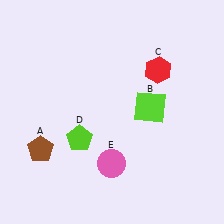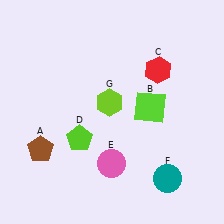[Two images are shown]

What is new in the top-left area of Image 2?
A lime hexagon (G) was added in the top-left area of Image 2.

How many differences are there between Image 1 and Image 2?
There are 2 differences between the two images.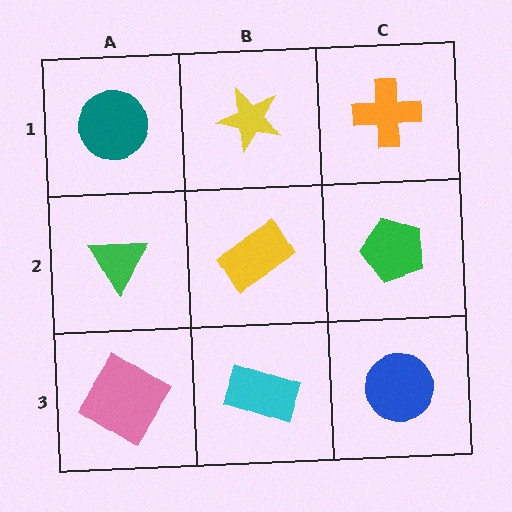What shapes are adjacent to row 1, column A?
A green triangle (row 2, column A), a yellow star (row 1, column B).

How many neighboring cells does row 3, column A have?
2.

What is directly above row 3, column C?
A green pentagon.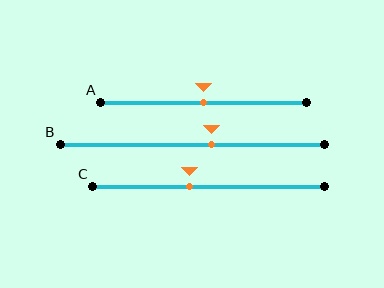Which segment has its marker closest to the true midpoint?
Segment A has its marker closest to the true midpoint.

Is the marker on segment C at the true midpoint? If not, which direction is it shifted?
No, the marker on segment C is shifted to the left by about 8% of the segment length.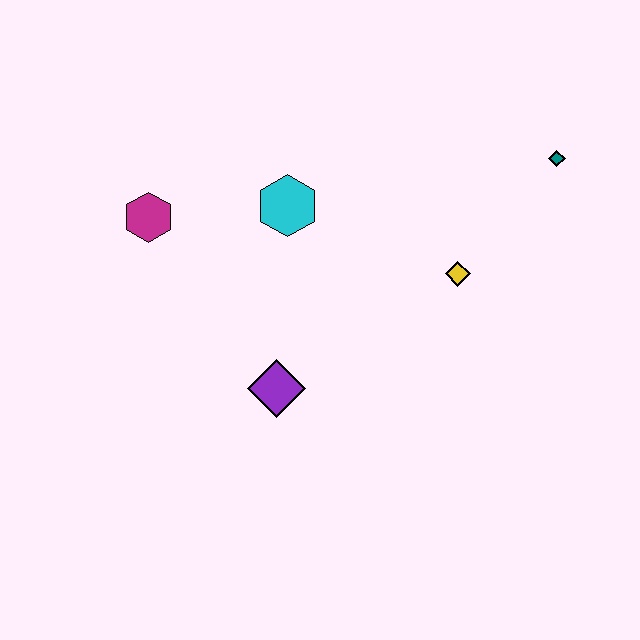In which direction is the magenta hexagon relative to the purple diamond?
The magenta hexagon is above the purple diamond.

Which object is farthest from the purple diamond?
The teal diamond is farthest from the purple diamond.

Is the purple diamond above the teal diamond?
No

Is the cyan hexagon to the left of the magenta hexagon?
No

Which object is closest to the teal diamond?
The yellow diamond is closest to the teal diamond.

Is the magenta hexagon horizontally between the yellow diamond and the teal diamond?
No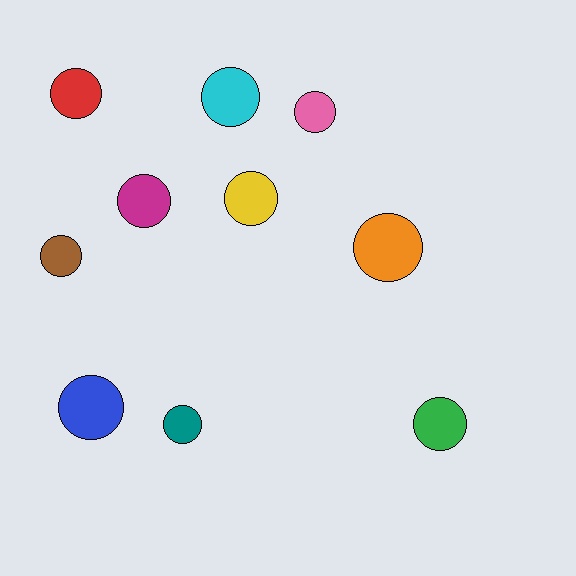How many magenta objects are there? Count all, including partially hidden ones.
There is 1 magenta object.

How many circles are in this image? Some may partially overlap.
There are 10 circles.